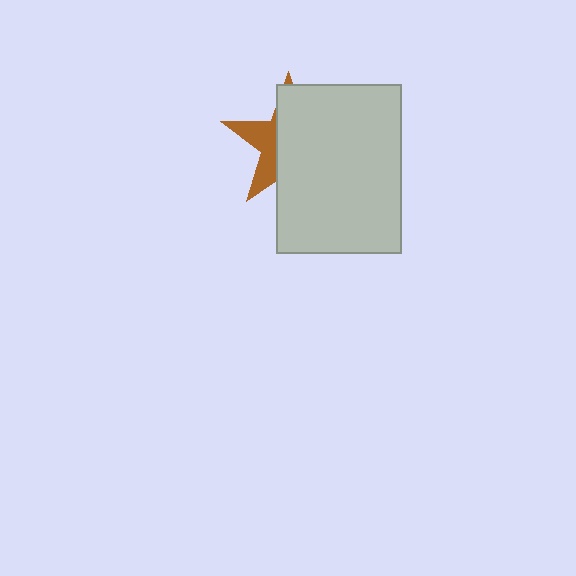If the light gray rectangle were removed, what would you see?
You would see the complete brown star.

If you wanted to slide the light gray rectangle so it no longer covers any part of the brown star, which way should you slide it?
Slide it right — that is the most direct way to separate the two shapes.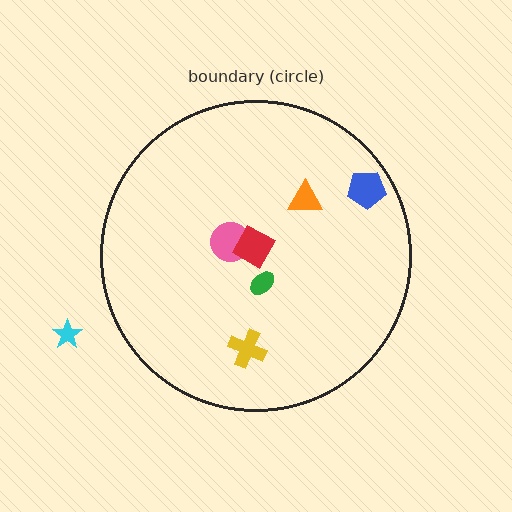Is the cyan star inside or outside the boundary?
Outside.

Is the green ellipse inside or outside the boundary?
Inside.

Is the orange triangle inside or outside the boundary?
Inside.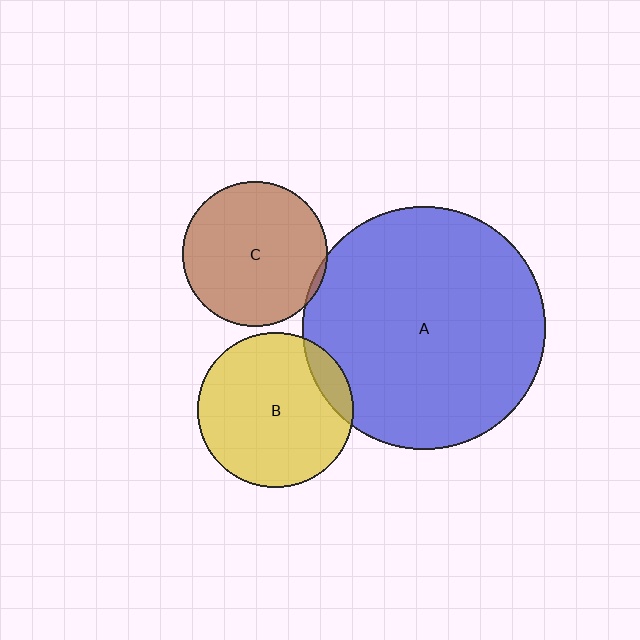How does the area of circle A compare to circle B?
Approximately 2.5 times.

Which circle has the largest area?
Circle A (blue).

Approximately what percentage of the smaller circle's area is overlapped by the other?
Approximately 10%.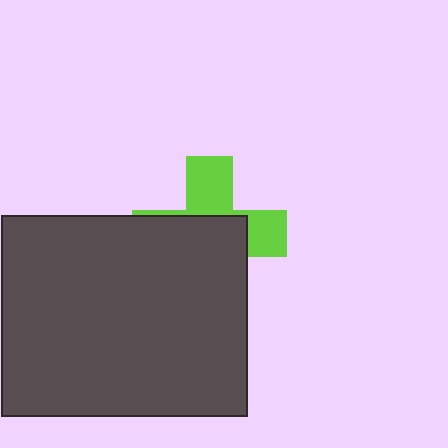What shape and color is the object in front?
The object in front is a dark gray rectangle.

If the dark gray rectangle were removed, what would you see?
You would see the complete lime cross.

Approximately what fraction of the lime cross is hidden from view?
Roughly 59% of the lime cross is hidden behind the dark gray rectangle.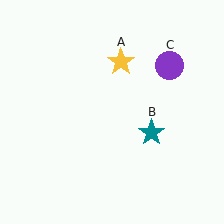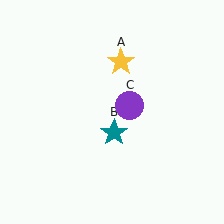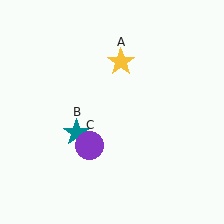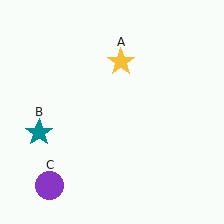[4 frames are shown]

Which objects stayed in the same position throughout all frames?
Yellow star (object A) remained stationary.